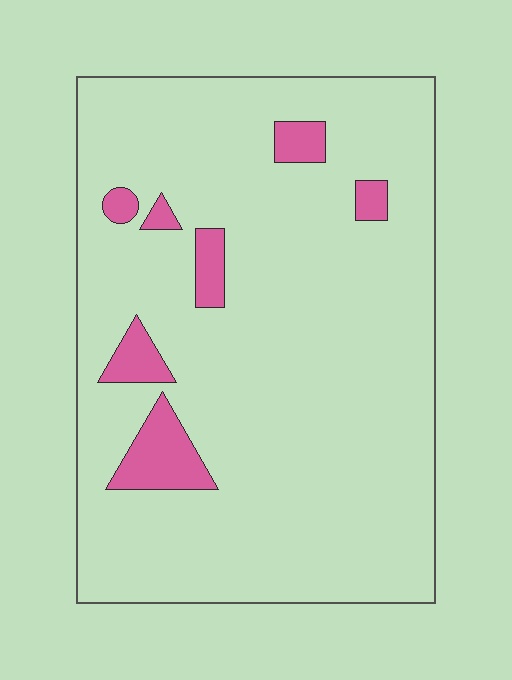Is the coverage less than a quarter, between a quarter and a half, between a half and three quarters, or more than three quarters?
Less than a quarter.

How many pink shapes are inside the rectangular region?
7.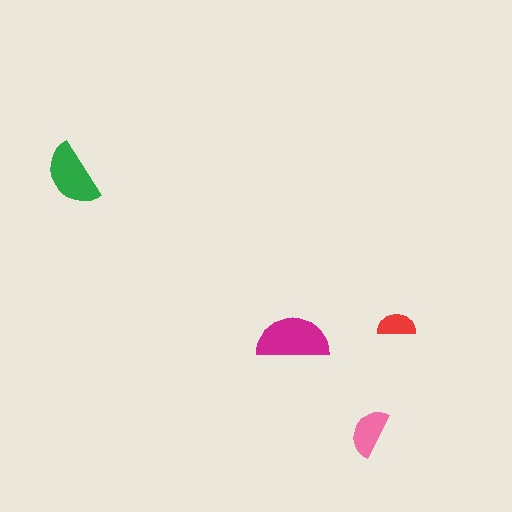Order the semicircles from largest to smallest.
the magenta one, the green one, the pink one, the red one.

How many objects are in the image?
There are 4 objects in the image.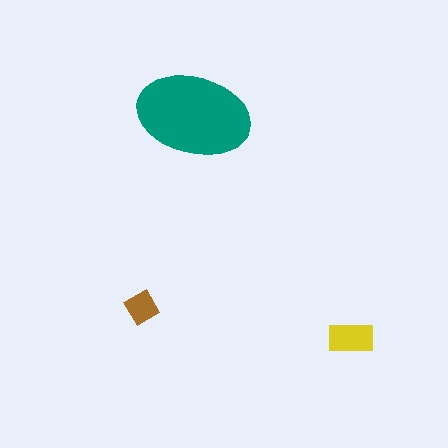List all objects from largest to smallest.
The teal ellipse, the yellow rectangle, the brown diamond.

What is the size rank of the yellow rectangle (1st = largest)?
2nd.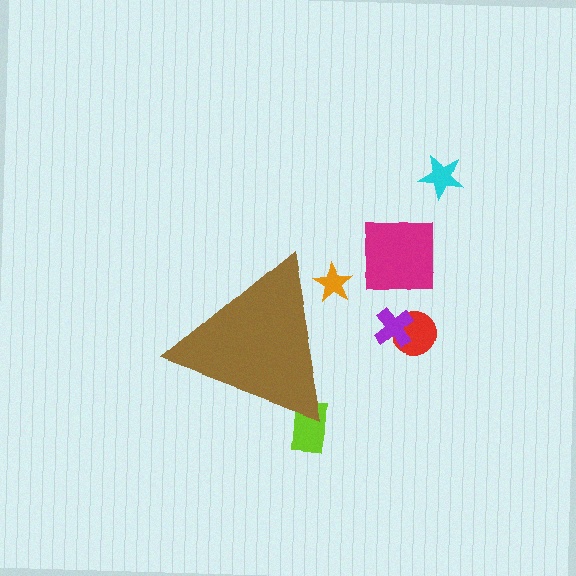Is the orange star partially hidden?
Yes, the orange star is partially hidden behind the brown triangle.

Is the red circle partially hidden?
No, the red circle is fully visible.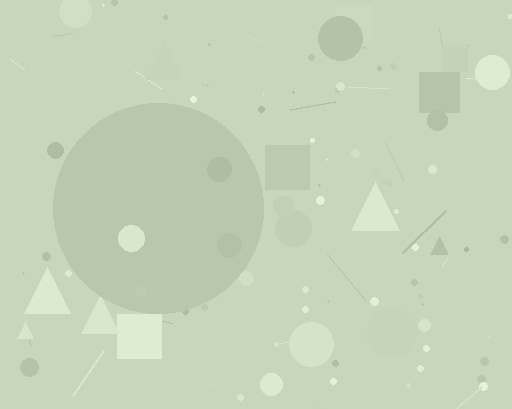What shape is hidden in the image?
A circle is hidden in the image.